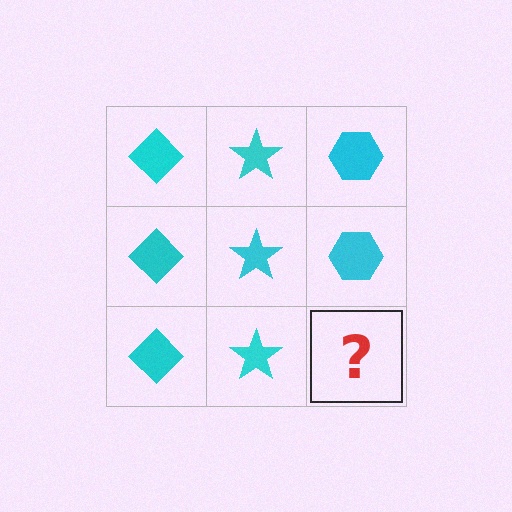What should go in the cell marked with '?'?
The missing cell should contain a cyan hexagon.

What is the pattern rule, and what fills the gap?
The rule is that each column has a consistent shape. The gap should be filled with a cyan hexagon.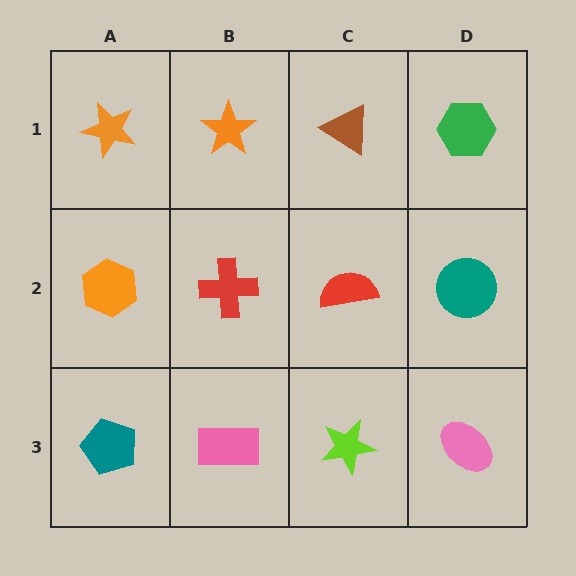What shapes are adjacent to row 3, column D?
A teal circle (row 2, column D), a lime star (row 3, column C).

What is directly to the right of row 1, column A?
An orange star.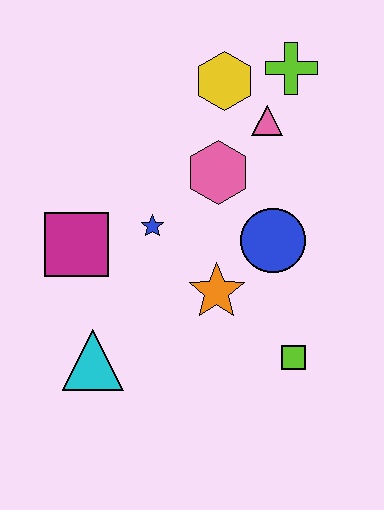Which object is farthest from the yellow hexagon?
The cyan triangle is farthest from the yellow hexagon.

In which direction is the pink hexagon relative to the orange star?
The pink hexagon is above the orange star.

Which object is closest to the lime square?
The orange star is closest to the lime square.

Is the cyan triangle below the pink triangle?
Yes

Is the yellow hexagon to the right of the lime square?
No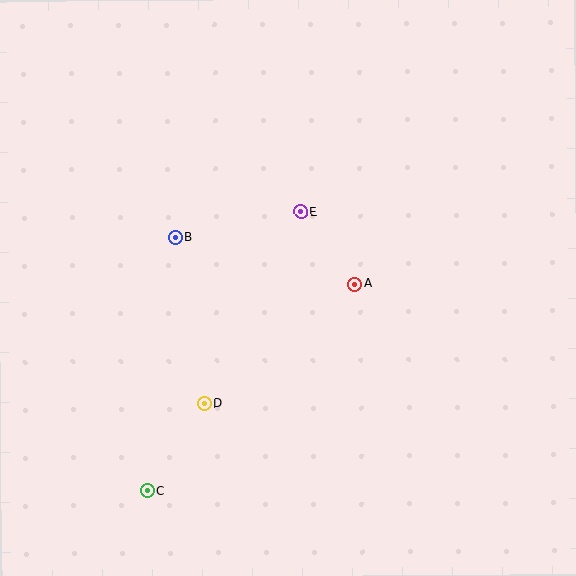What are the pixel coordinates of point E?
Point E is at (301, 212).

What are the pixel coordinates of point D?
Point D is at (204, 403).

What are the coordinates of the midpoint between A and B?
The midpoint between A and B is at (265, 261).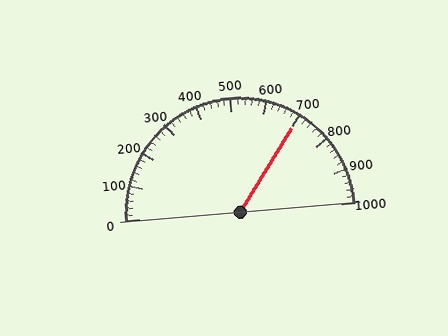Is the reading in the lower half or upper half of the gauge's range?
The reading is in the upper half of the range (0 to 1000).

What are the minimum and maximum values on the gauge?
The gauge ranges from 0 to 1000.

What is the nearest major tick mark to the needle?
The nearest major tick mark is 700.